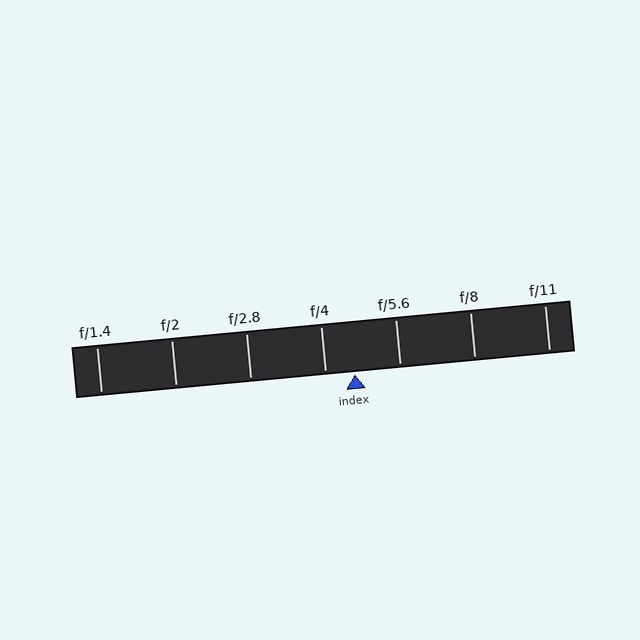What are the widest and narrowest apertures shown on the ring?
The widest aperture shown is f/1.4 and the narrowest is f/11.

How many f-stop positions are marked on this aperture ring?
There are 7 f-stop positions marked.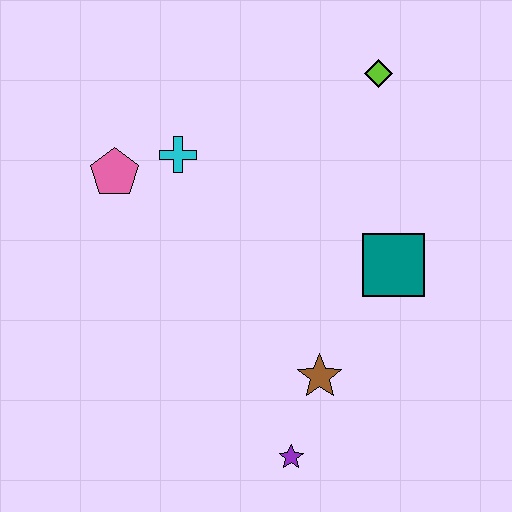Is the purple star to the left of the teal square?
Yes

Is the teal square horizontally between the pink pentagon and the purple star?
No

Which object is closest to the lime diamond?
The teal square is closest to the lime diamond.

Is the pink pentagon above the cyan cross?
No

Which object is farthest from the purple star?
The lime diamond is farthest from the purple star.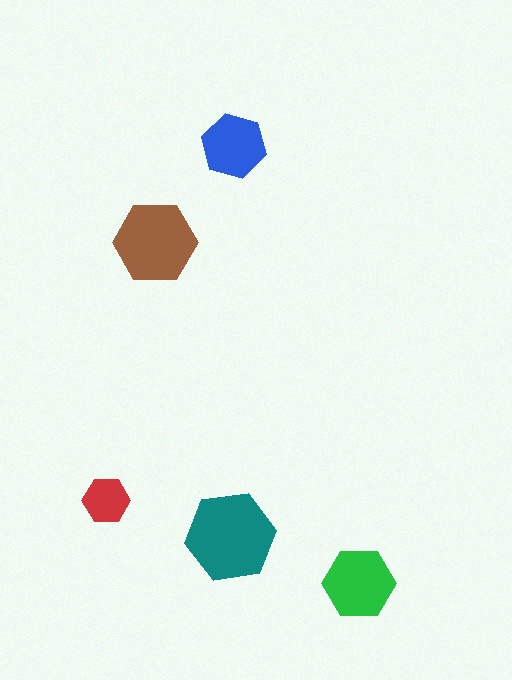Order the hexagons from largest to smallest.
the teal one, the brown one, the green one, the blue one, the red one.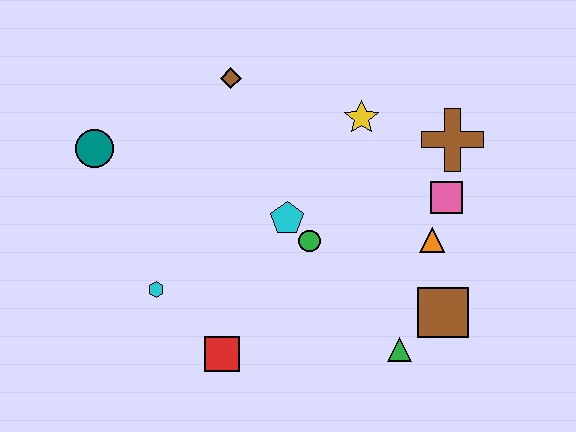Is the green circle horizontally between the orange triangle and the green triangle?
No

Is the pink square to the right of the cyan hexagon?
Yes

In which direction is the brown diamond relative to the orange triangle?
The brown diamond is to the left of the orange triangle.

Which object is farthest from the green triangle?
The teal circle is farthest from the green triangle.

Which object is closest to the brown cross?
The pink square is closest to the brown cross.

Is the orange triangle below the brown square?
No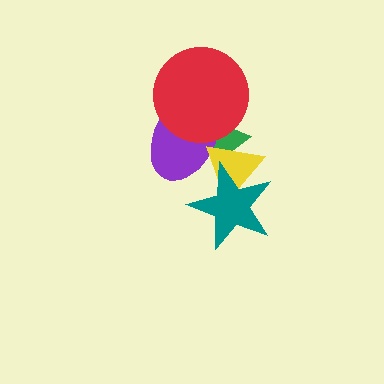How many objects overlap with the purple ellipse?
3 objects overlap with the purple ellipse.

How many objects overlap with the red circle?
2 objects overlap with the red circle.